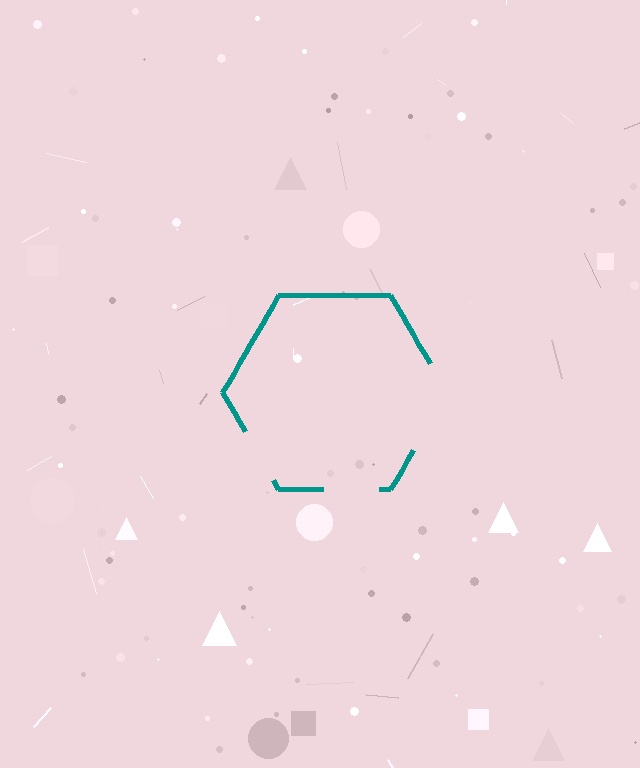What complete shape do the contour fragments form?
The contour fragments form a hexagon.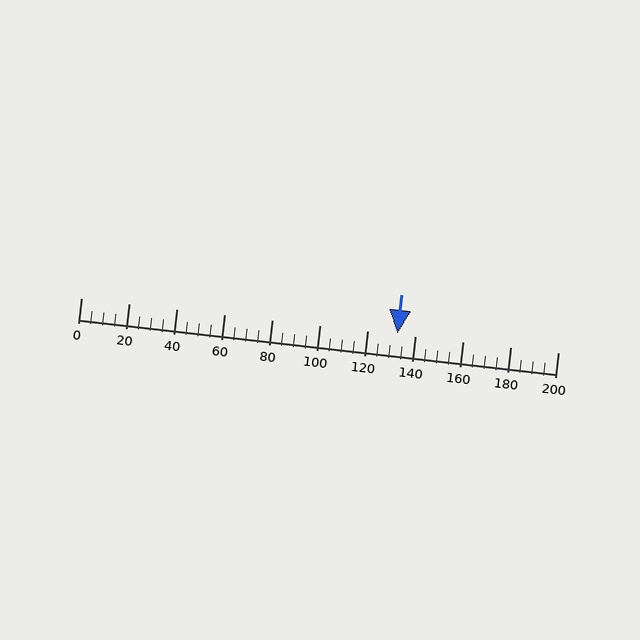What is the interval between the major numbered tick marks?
The major tick marks are spaced 20 units apart.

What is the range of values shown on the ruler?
The ruler shows values from 0 to 200.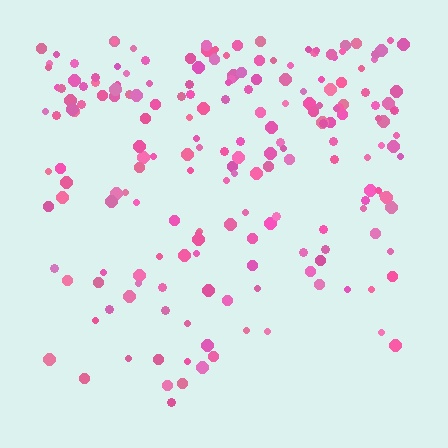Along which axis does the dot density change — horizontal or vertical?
Vertical.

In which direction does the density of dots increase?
From bottom to top, with the top side densest.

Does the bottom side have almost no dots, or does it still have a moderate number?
Still a moderate number, just noticeably fewer than the top.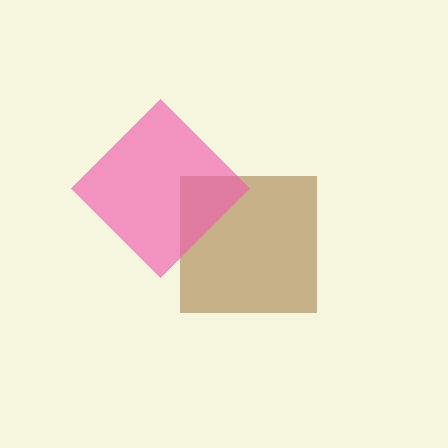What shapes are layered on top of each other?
The layered shapes are: a brown square, a pink diamond.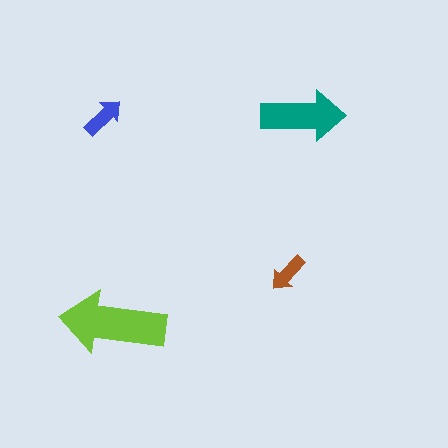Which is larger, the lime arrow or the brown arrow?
The lime one.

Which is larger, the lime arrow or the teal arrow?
The lime one.